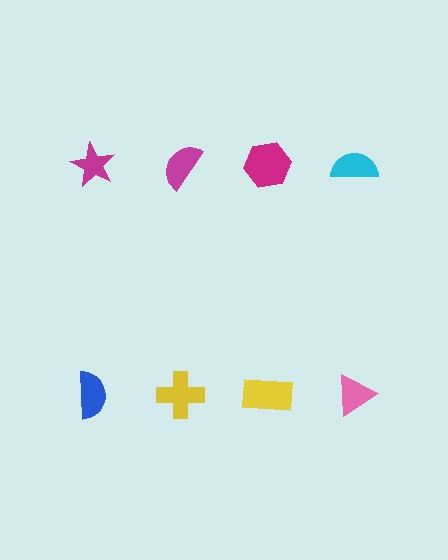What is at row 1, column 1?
A magenta star.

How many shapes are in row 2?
4 shapes.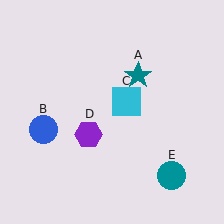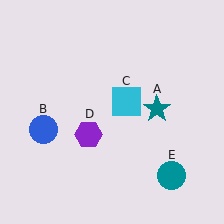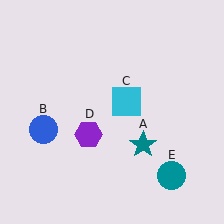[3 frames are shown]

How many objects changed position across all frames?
1 object changed position: teal star (object A).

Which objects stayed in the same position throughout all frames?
Blue circle (object B) and cyan square (object C) and purple hexagon (object D) and teal circle (object E) remained stationary.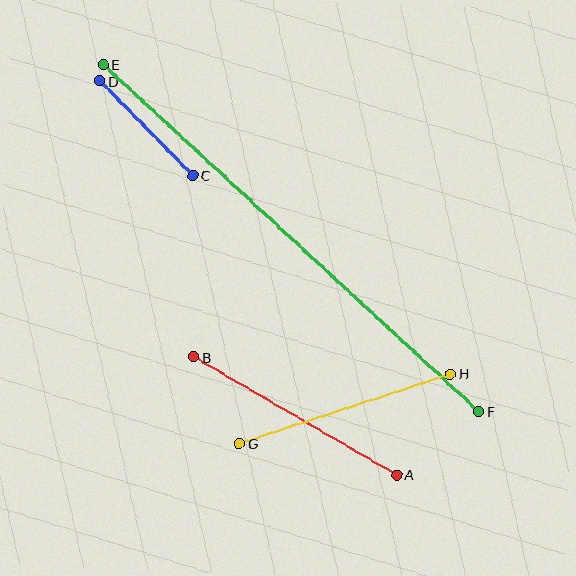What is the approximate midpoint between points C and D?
The midpoint is at approximately (146, 128) pixels.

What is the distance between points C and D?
The distance is approximately 132 pixels.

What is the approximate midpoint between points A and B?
The midpoint is at approximately (295, 416) pixels.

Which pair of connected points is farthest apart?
Points E and F are farthest apart.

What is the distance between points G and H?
The distance is approximately 222 pixels.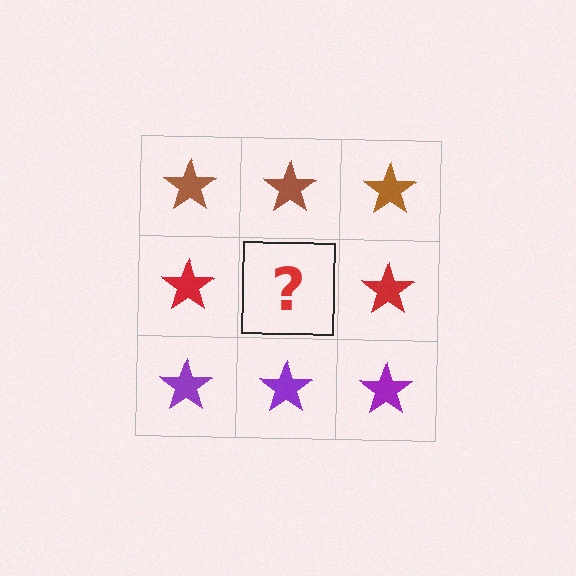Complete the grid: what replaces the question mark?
The question mark should be replaced with a red star.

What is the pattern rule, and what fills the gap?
The rule is that each row has a consistent color. The gap should be filled with a red star.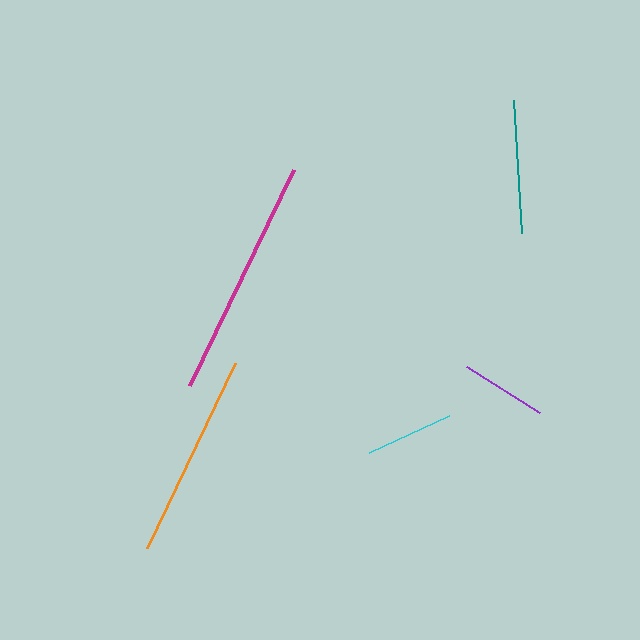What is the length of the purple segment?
The purple segment is approximately 86 pixels long.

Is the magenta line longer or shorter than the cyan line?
The magenta line is longer than the cyan line.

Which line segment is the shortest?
The purple line is the shortest at approximately 86 pixels.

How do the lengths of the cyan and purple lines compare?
The cyan and purple lines are approximately the same length.